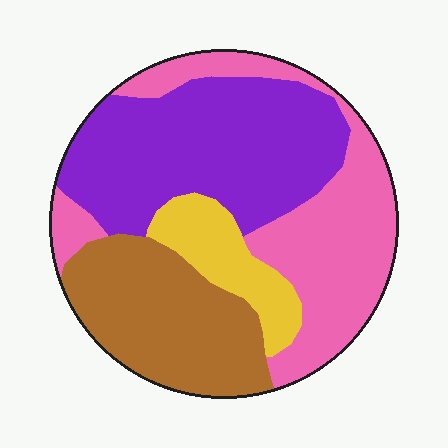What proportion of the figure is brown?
Brown takes up about one quarter (1/4) of the figure.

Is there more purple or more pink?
Purple.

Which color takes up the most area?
Purple, at roughly 35%.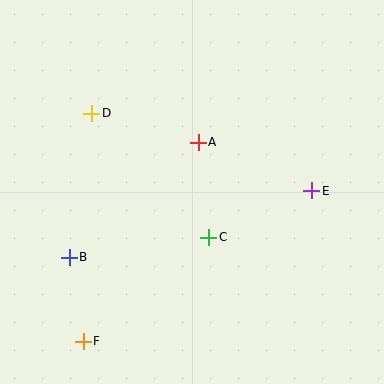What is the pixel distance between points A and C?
The distance between A and C is 96 pixels.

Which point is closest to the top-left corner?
Point D is closest to the top-left corner.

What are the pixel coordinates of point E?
Point E is at (312, 191).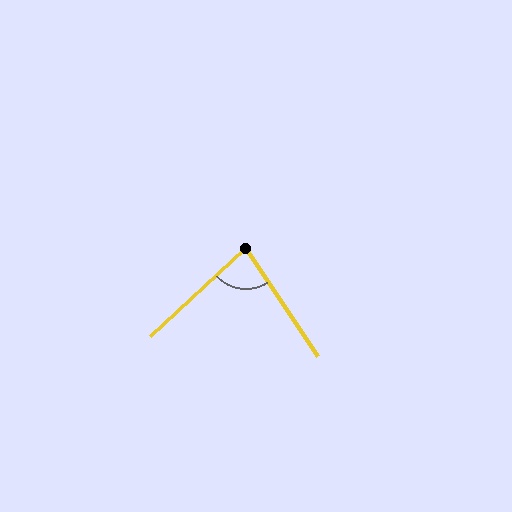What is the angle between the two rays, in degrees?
Approximately 81 degrees.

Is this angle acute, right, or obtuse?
It is acute.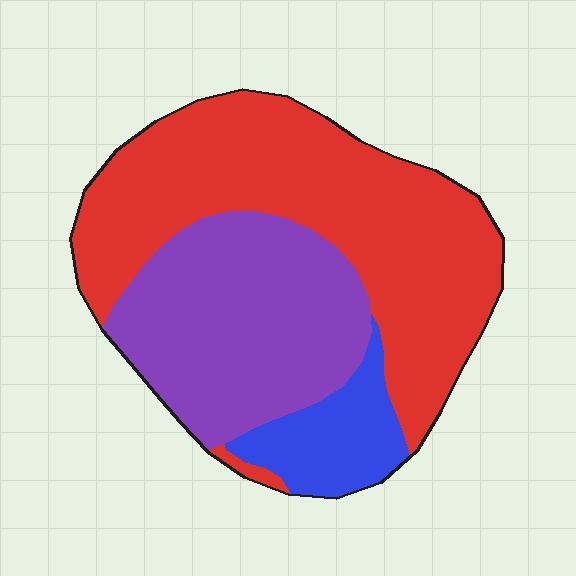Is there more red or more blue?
Red.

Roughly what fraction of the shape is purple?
Purple takes up about one third (1/3) of the shape.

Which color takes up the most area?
Red, at roughly 55%.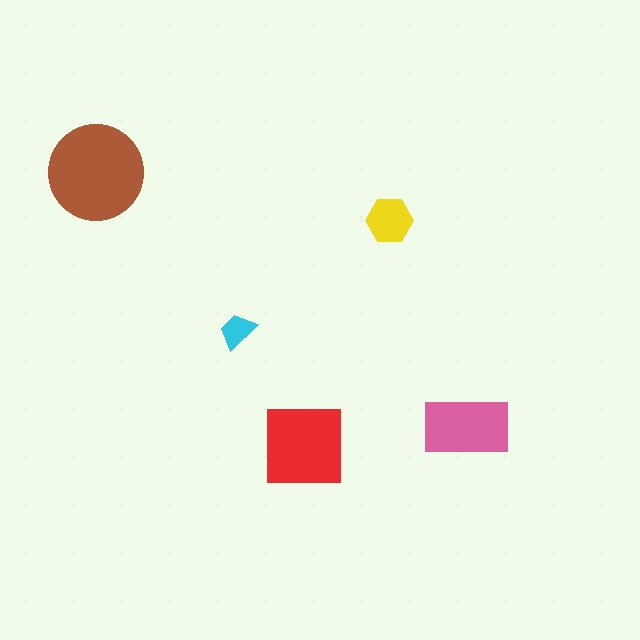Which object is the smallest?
The cyan trapezoid.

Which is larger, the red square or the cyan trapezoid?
The red square.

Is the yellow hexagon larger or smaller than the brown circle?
Smaller.